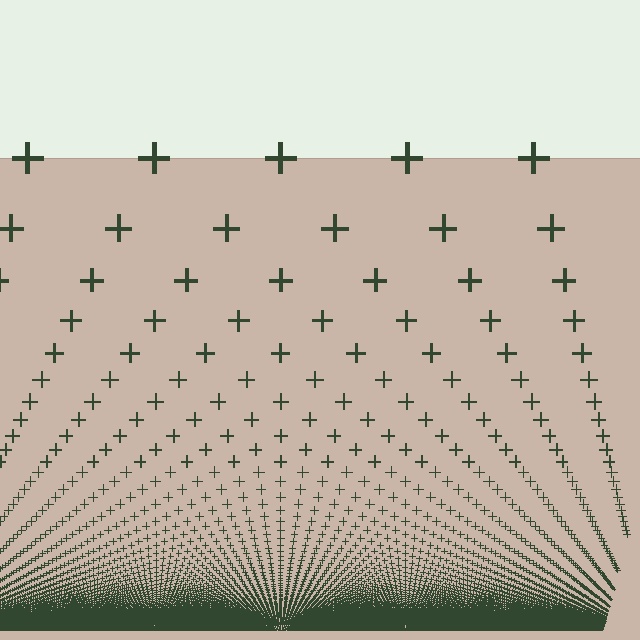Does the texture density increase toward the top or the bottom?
Density increases toward the bottom.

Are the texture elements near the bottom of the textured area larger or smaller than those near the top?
Smaller. The gradient is inverted — elements near the bottom are smaller and denser.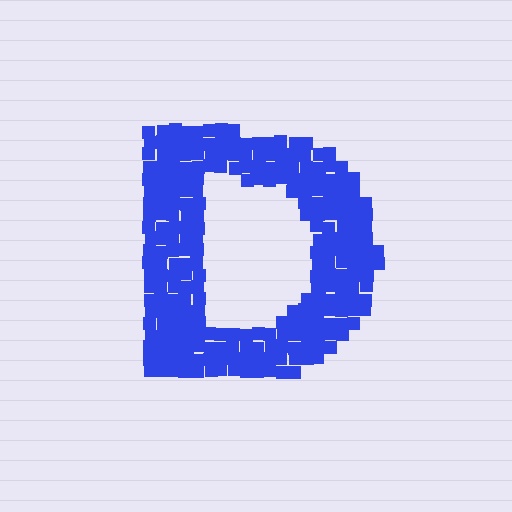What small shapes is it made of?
It is made of small squares.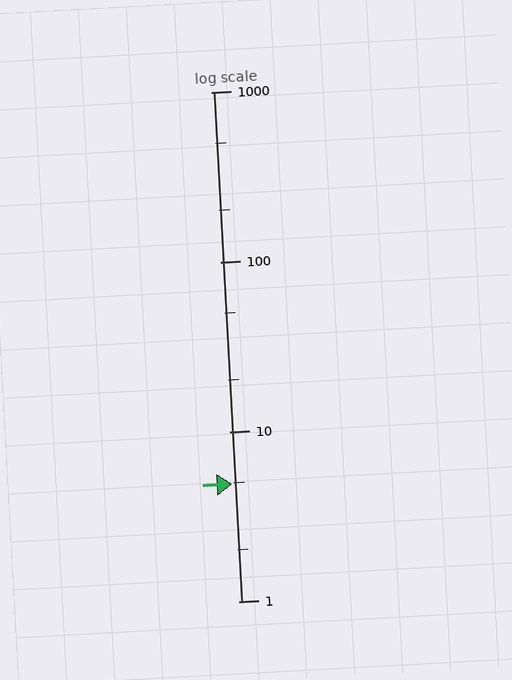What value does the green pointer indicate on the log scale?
The pointer indicates approximately 4.9.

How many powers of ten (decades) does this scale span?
The scale spans 3 decades, from 1 to 1000.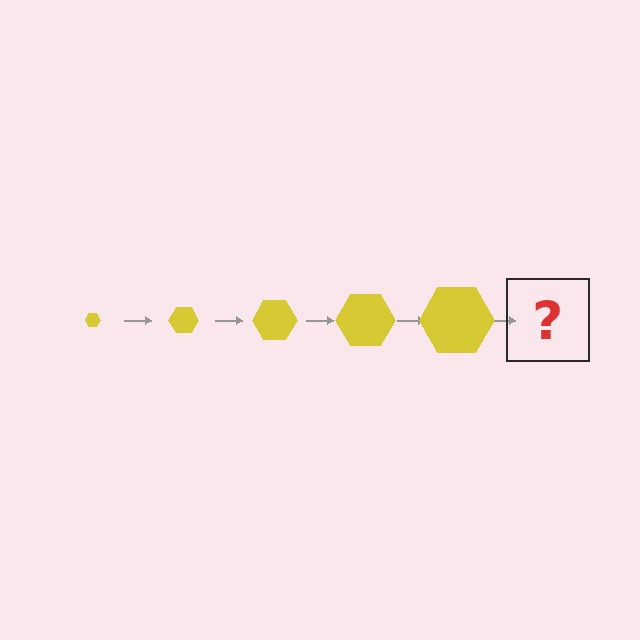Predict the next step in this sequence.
The next step is a yellow hexagon, larger than the previous one.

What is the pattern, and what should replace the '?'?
The pattern is that the hexagon gets progressively larger each step. The '?' should be a yellow hexagon, larger than the previous one.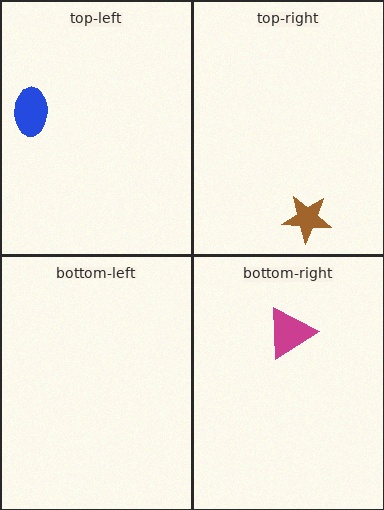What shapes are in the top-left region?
The blue ellipse.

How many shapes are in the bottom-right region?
1.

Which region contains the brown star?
The top-right region.